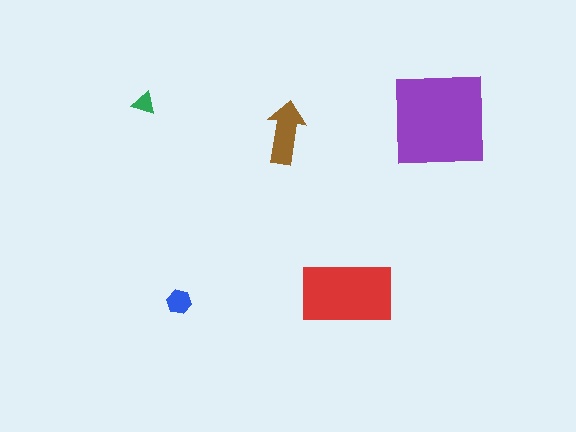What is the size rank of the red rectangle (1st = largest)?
2nd.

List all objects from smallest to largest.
The green triangle, the blue hexagon, the brown arrow, the red rectangle, the purple square.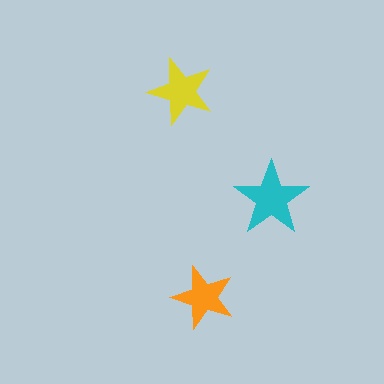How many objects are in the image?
There are 3 objects in the image.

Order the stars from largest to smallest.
the cyan one, the yellow one, the orange one.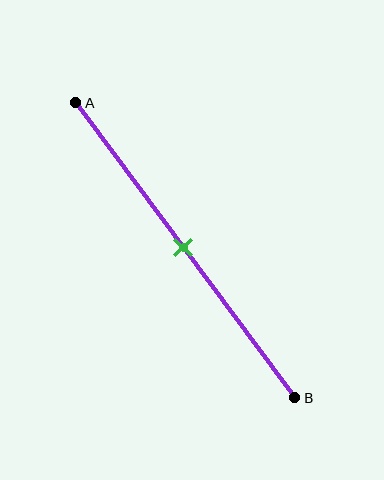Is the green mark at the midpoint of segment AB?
Yes, the mark is approximately at the midpoint.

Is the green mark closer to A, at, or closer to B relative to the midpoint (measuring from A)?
The green mark is approximately at the midpoint of segment AB.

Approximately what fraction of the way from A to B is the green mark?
The green mark is approximately 50% of the way from A to B.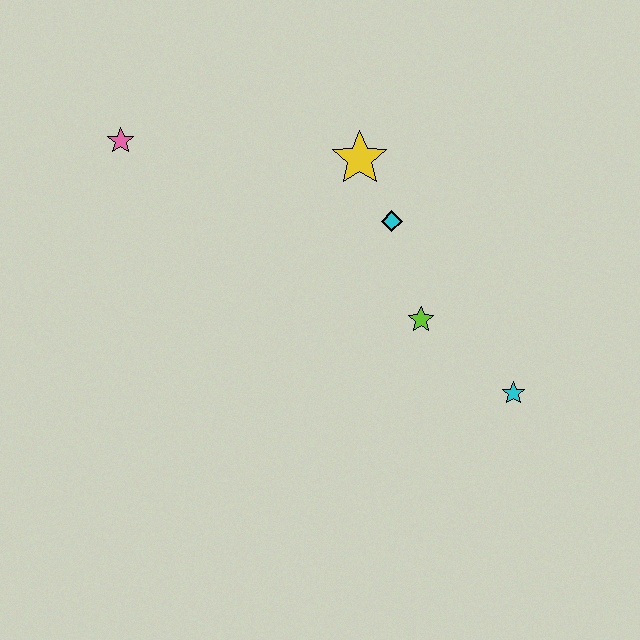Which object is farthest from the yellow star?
The cyan star is farthest from the yellow star.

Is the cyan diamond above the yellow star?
No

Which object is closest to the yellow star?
The cyan diamond is closest to the yellow star.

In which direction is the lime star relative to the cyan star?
The lime star is to the left of the cyan star.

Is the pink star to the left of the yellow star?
Yes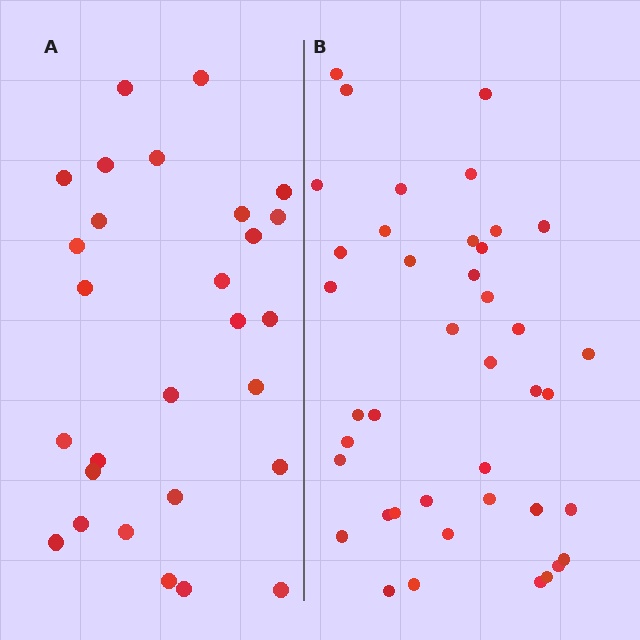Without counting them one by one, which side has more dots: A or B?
Region B (the right region) has more dots.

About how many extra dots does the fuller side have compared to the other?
Region B has approximately 15 more dots than region A.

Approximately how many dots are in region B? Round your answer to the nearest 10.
About 40 dots. (The exact count is 41, which rounds to 40.)